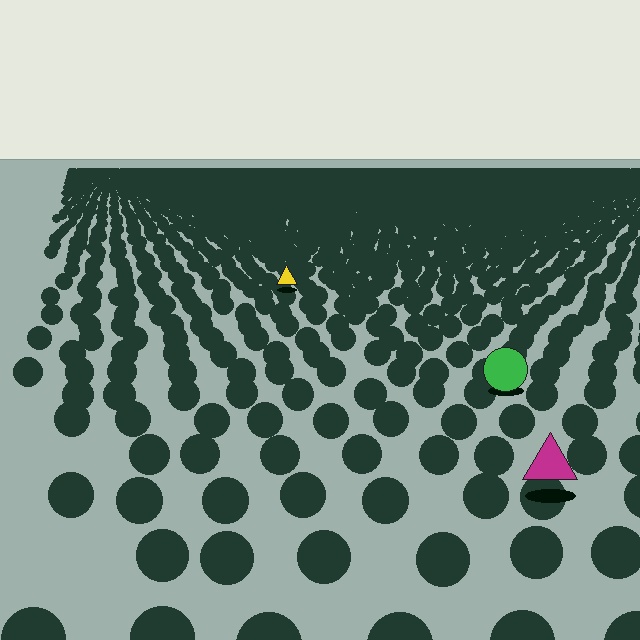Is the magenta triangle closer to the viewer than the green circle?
Yes. The magenta triangle is closer — you can tell from the texture gradient: the ground texture is coarser near it.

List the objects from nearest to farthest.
From nearest to farthest: the magenta triangle, the green circle, the yellow triangle.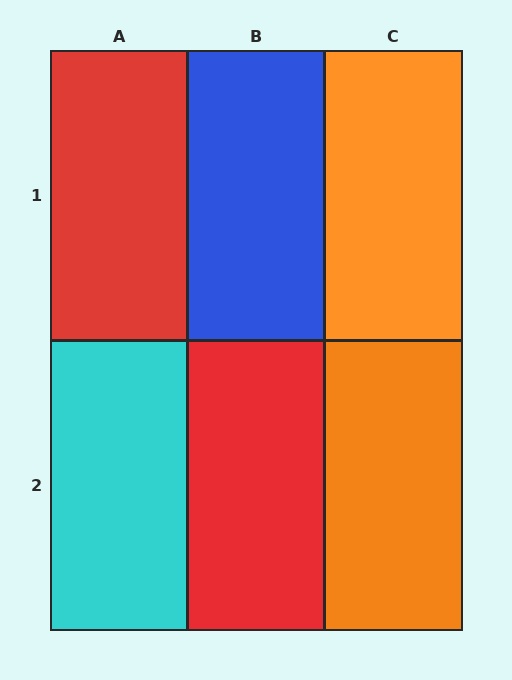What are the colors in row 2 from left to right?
Cyan, red, orange.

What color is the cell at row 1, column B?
Blue.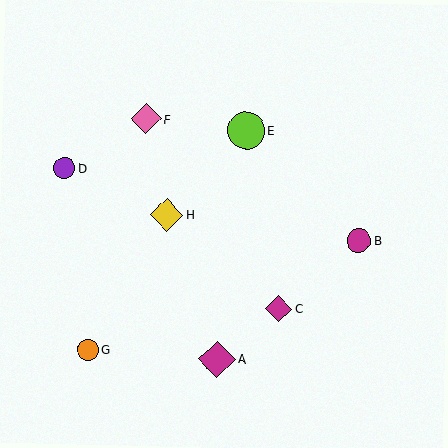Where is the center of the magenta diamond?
The center of the magenta diamond is at (279, 309).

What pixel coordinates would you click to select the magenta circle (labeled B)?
Click at (358, 241) to select the magenta circle B.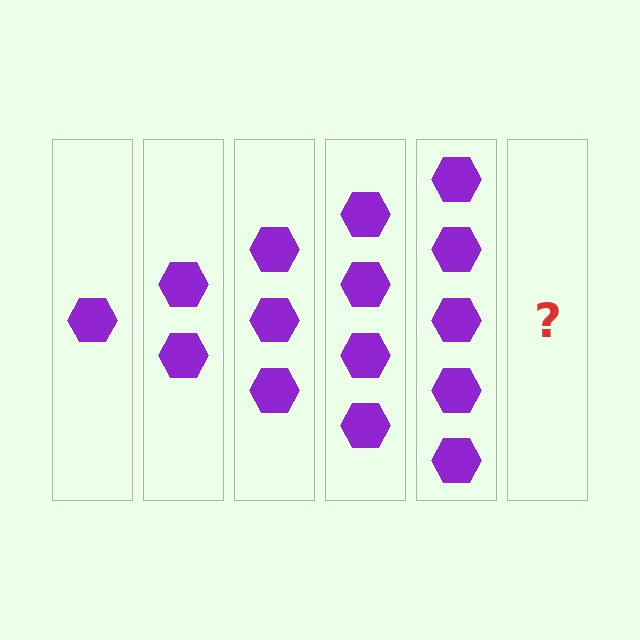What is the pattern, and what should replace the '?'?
The pattern is that each step adds one more hexagon. The '?' should be 6 hexagons.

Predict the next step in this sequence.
The next step is 6 hexagons.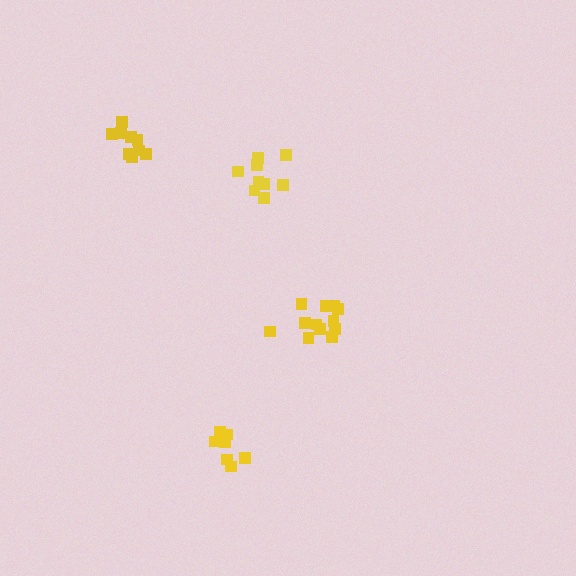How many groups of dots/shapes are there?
There are 4 groups.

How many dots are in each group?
Group 1: 12 dots, Group 2: 9 dots, Group 3: 9 dots, Group 4: 7 dots (37 total).